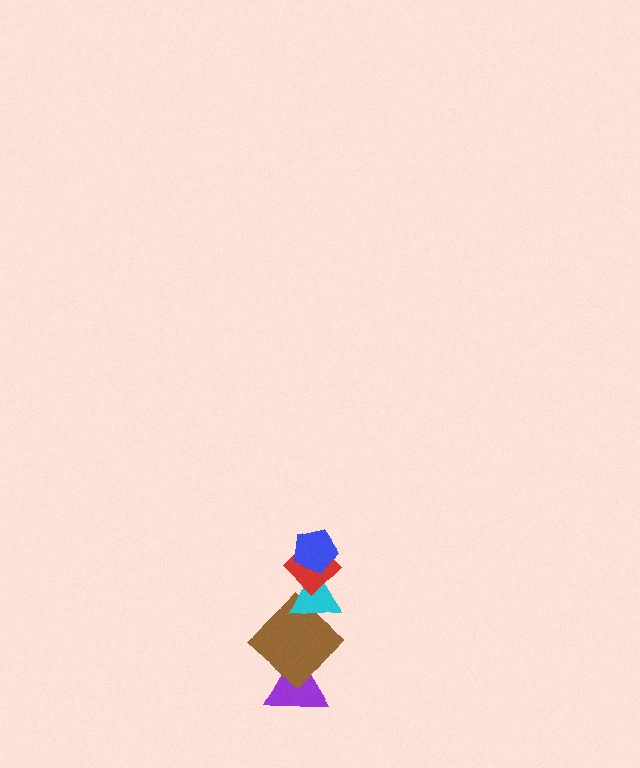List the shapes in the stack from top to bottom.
From top to bottom: the blue pentagon, the red diamond, the cyan triangle, the brown diamond, the purple triangle.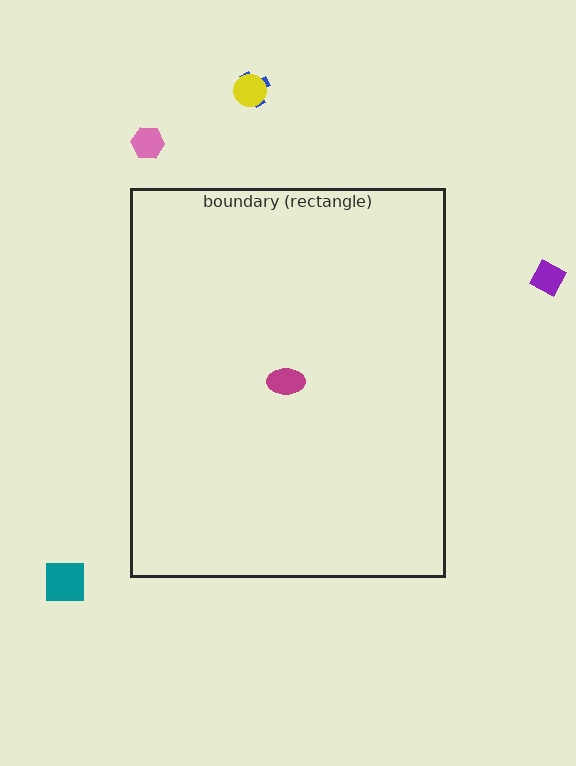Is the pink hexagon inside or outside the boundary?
Outside.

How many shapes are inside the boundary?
1 inside, 5 outside.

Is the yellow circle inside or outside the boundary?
Outside.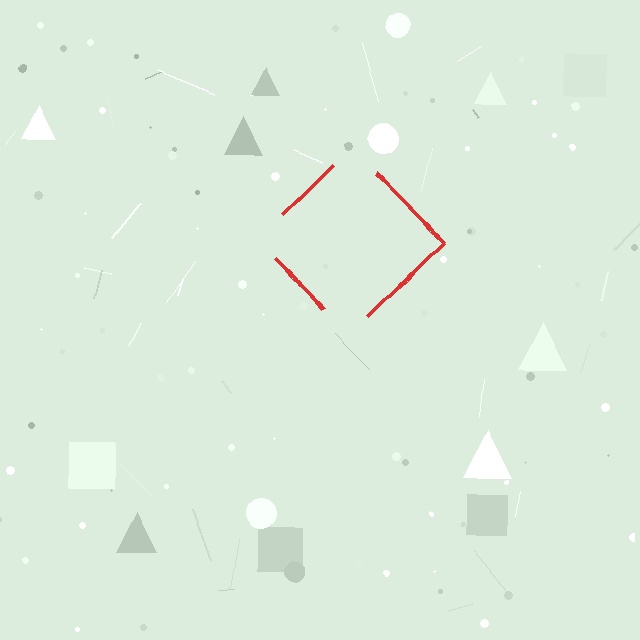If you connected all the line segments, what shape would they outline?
They would outline a diamond.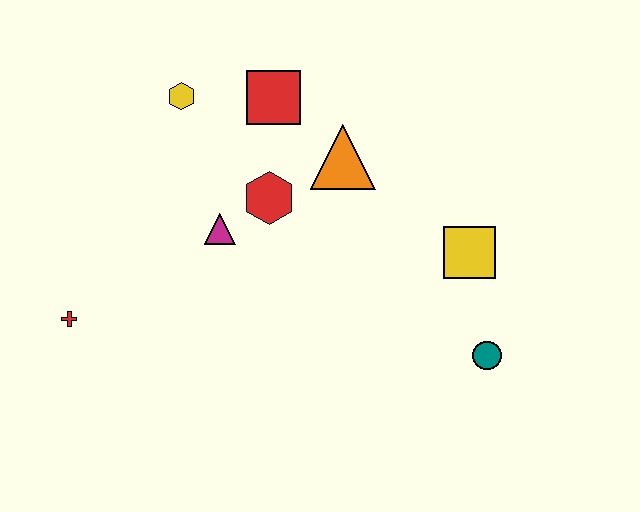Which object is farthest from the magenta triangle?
The teal circle is farthest from the magenta triangle.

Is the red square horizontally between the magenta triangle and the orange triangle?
Yes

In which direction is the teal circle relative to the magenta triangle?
The teal circle is to the right of the magenta triangle.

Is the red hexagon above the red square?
No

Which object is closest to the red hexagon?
The magenta triangle is closest to the red hexagon.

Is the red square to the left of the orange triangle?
Yes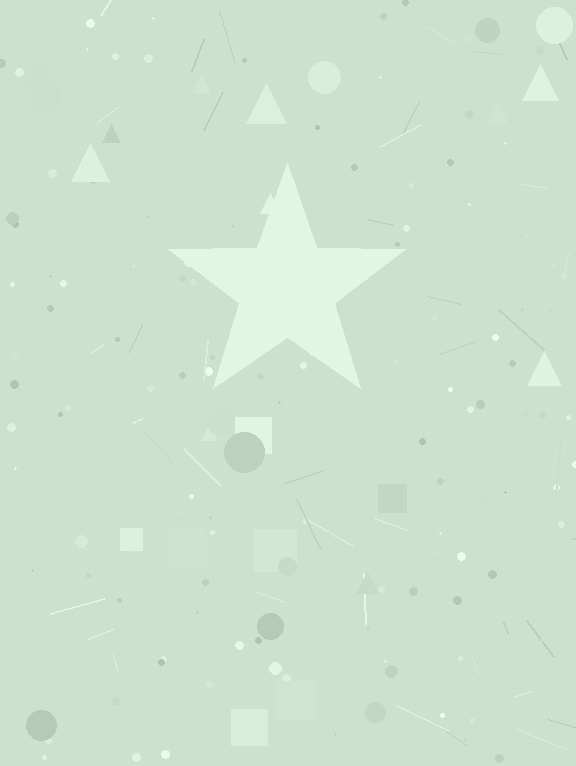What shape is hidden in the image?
A star is hidden in the image.